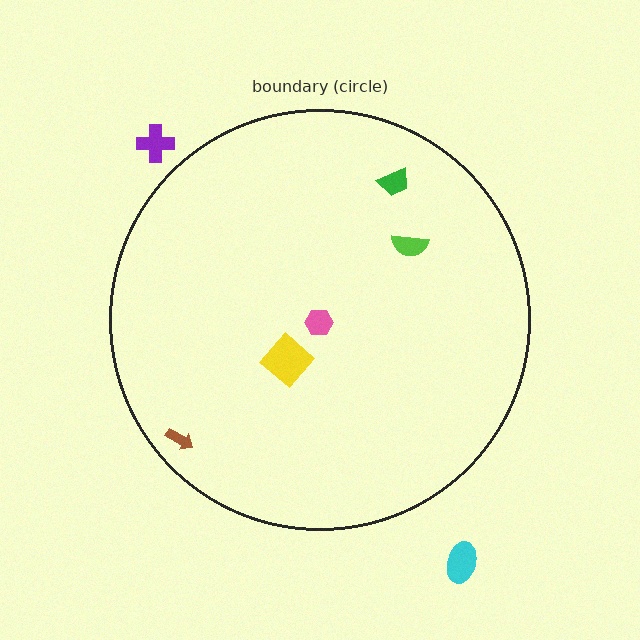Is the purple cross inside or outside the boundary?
Outside.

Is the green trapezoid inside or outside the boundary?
Inside.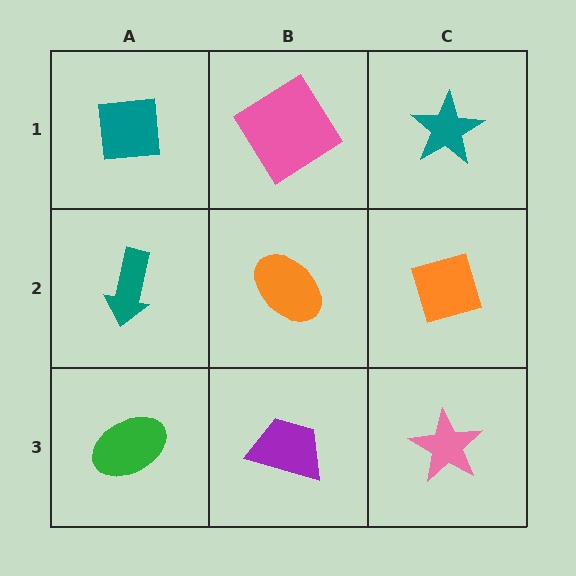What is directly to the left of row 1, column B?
A teal square.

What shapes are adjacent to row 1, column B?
An orange ellipse (row 2, column B), a teal square (row 1, column A), a teal star (row 1, column C).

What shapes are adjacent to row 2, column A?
A teal square (row 1, column A), a green ellipse (row 3, column A), an orange ellipse (row 2, column B).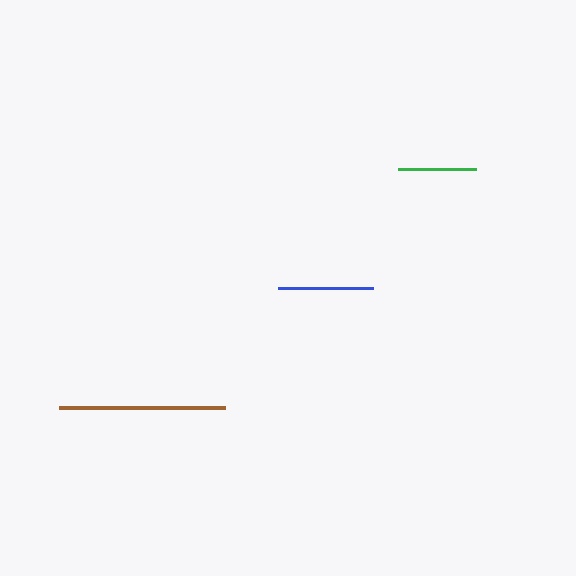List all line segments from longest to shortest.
From longest to shortest: brown, blue, green.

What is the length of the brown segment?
The brown segment is approximately 166 pixels long.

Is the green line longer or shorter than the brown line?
The brown line is longer than the green line.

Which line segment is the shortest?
The green line is the shortest at approximately 79 pixels.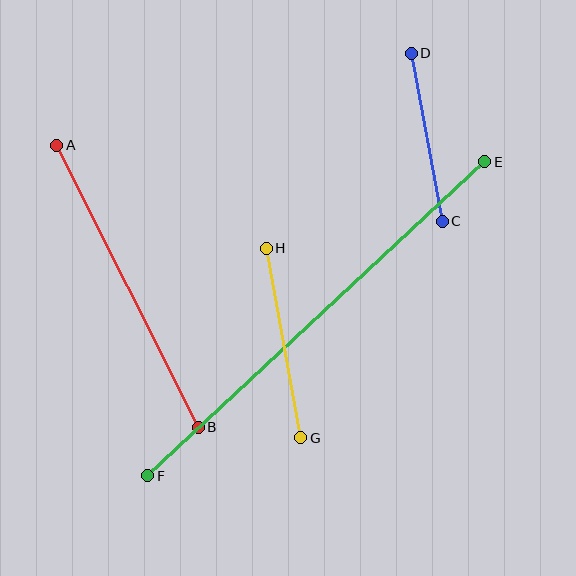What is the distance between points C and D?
The distance is approximately 171 pixels.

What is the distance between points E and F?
The distance is approximately 461 pixels.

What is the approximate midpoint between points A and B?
The midpoint is at approximately (128, 286) pixels.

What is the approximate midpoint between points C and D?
The midpoint is at approximately (427, 137) pixels.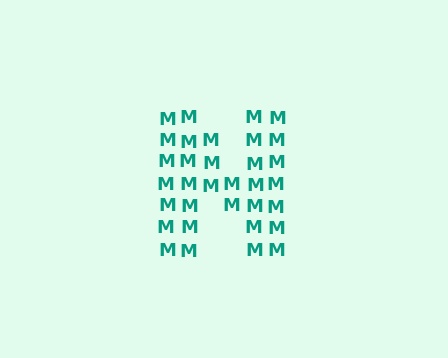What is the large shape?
The large shape is the letter N.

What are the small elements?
The small elements are letter M's.